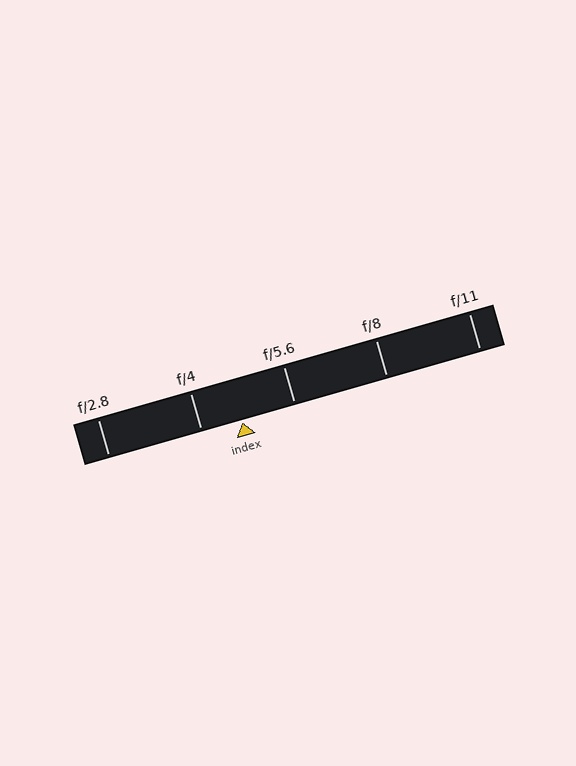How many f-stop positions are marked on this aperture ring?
There are 5 f-stop positions marked.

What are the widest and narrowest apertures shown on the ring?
The widest aperture shown is f/2.8 and the narrowest is f/11.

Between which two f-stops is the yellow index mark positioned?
The index mark is between f/4 and f/5.6.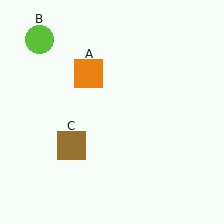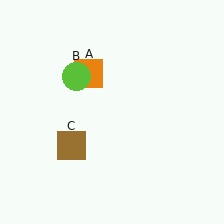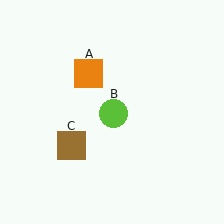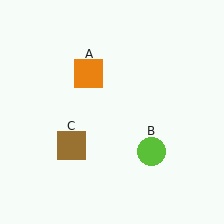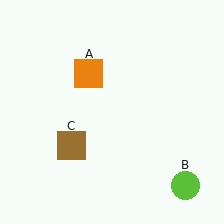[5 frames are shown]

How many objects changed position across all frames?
1 object changed position: lime circle (object B).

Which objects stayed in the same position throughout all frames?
Orange square (object A) and brown square (object C) remained stationary.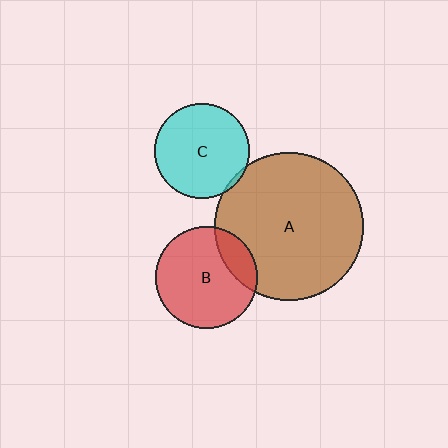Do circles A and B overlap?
Yes.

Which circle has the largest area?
Circle A (brown).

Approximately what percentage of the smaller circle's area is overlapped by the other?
Approximately 20%.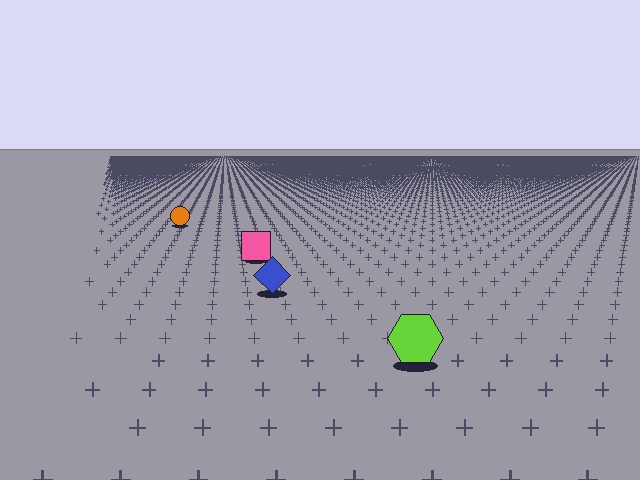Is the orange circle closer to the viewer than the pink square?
No. The pink square is closer — you can tell from the texture gradient: the ground texture is coarser near it.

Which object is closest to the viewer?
The lime hexagon is closest. The texture marks near it are larger and more spread out.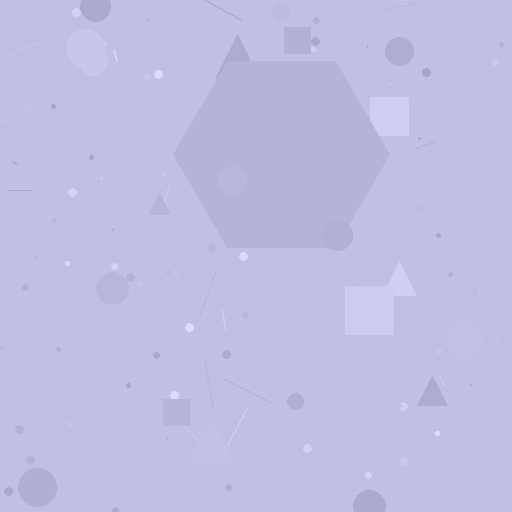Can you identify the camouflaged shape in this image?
The camouflaged shape is a hexagon.